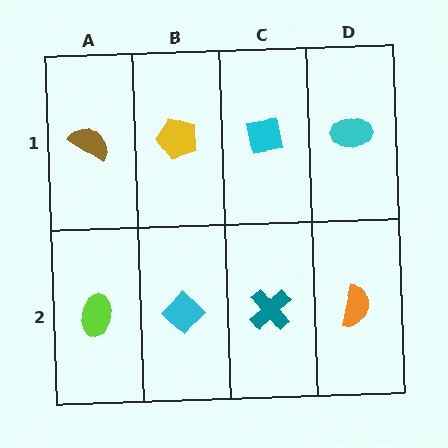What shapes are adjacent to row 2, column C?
A cyan square (row 1, column C), a cyan diamond (row 2, column B), an orange semicircle (row 2, column D).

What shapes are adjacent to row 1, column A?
A lime ellipse (row 2, column A), a yellow pentagon (row 1, column B).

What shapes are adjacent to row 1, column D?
An orange semicircle (row 2, column D), a cyan square (row 1, column C).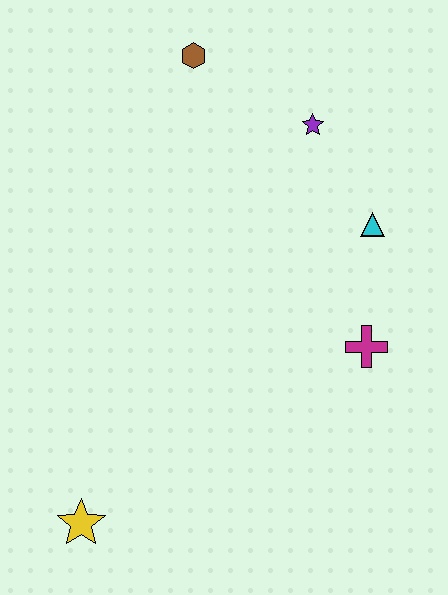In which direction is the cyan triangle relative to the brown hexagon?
The cyan triangle is to the right of the brown hexagon.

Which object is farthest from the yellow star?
The brown hexagon is farthest from the yellow star.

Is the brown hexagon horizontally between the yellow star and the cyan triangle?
Yes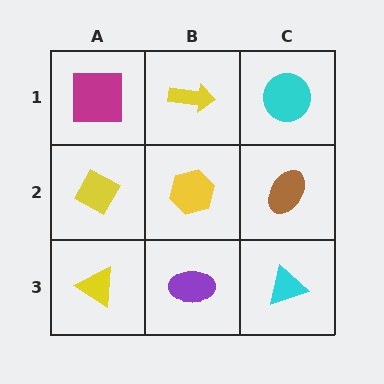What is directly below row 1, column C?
A brown ellipse.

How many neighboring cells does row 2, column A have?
3.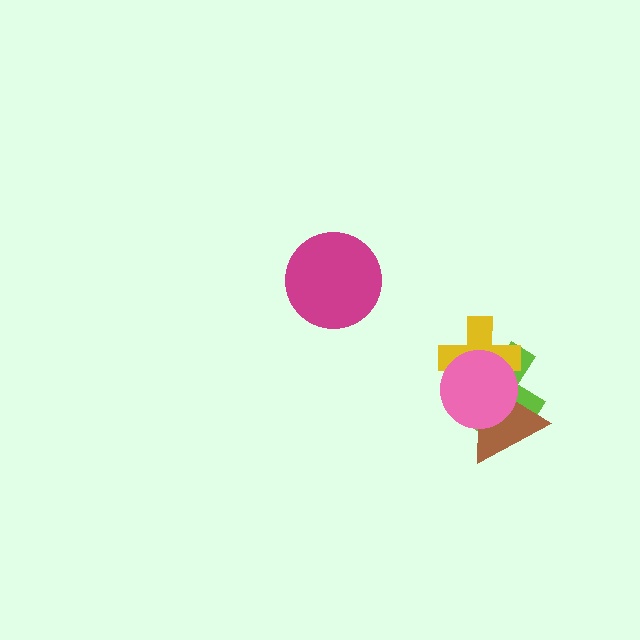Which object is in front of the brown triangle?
The pink circle is in front of the brown triangle.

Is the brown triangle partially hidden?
Yes, it is partially covered by another shape.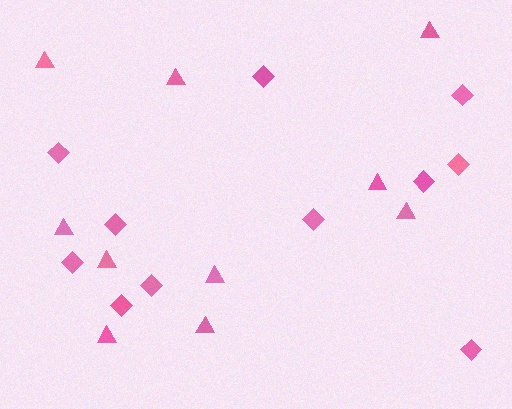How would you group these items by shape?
There are 2 groups: one group of triangles (10) and one group of diamonds (11).